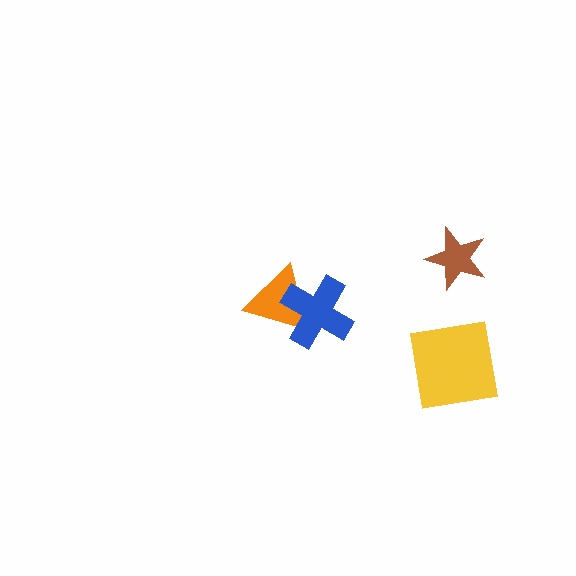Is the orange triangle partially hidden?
Yes, it is partially covered by another shape.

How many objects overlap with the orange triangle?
1 object overlaps with the orange triangle.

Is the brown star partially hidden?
No, no other shape covers it.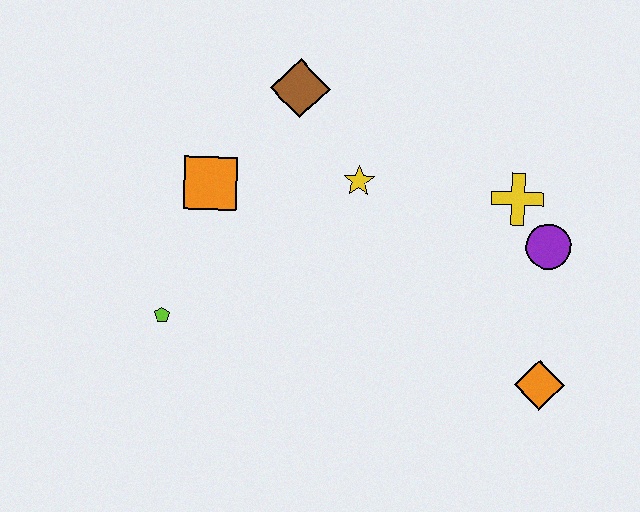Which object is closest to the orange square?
The brown diamond is closest to the orange square.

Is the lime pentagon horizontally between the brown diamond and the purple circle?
No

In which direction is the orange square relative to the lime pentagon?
The orange square is above the lime pentagon.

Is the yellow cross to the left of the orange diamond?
Yes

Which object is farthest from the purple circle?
The lime pentagon is farthest from the purple circle.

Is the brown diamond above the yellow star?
Yes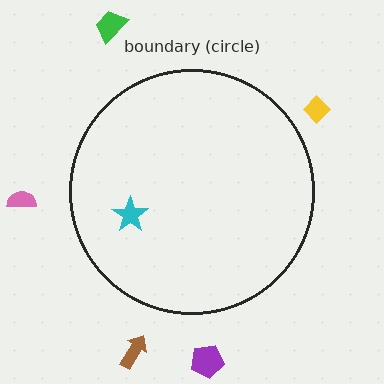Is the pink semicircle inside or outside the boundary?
Outside.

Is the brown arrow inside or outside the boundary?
Outside.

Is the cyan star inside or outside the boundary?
Inside.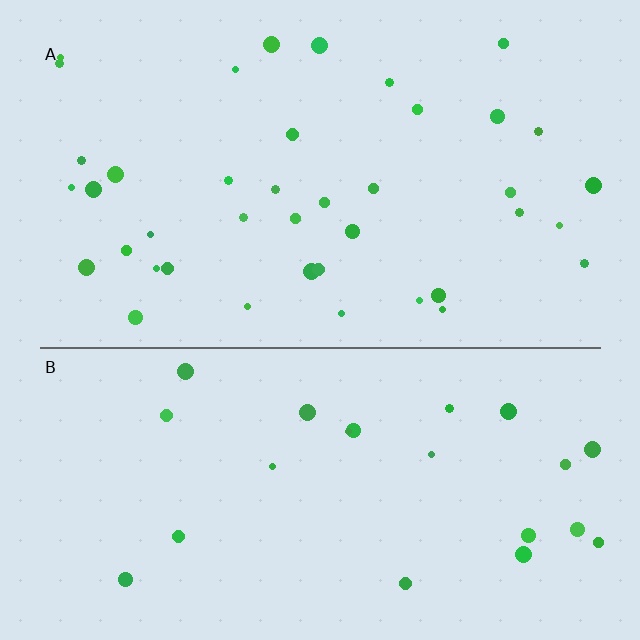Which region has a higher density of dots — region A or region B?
A (the top).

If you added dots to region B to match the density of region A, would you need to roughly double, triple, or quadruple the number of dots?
Approximately double.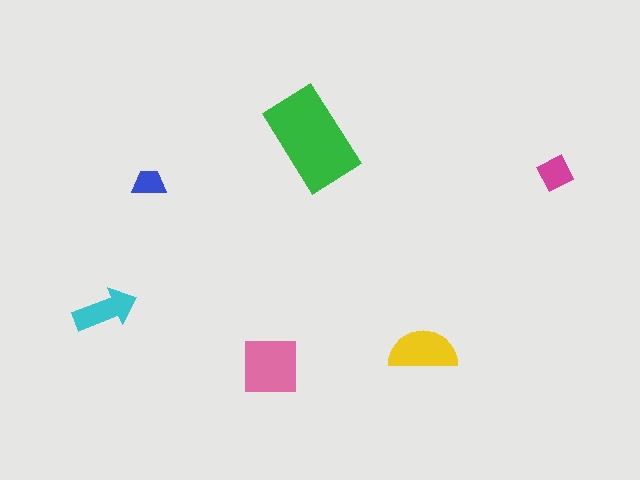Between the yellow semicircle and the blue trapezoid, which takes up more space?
The yellow semicircle.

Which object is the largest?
The green rectangle.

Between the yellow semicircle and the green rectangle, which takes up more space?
The green rectangle.